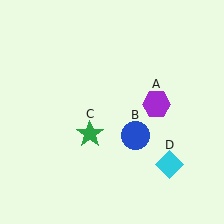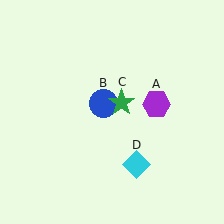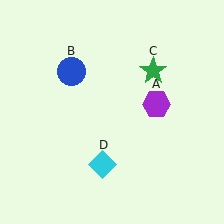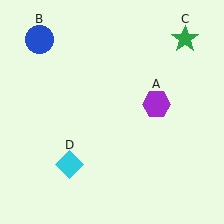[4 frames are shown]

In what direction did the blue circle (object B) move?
The blue circle (object B) moved up and to the left.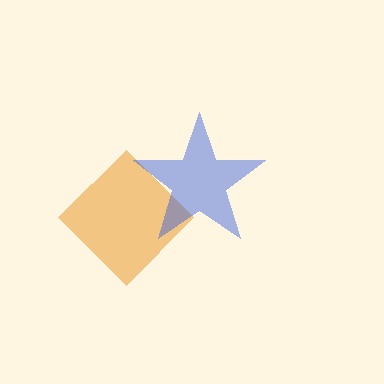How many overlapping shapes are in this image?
There are 2 overlapping shapes in the image.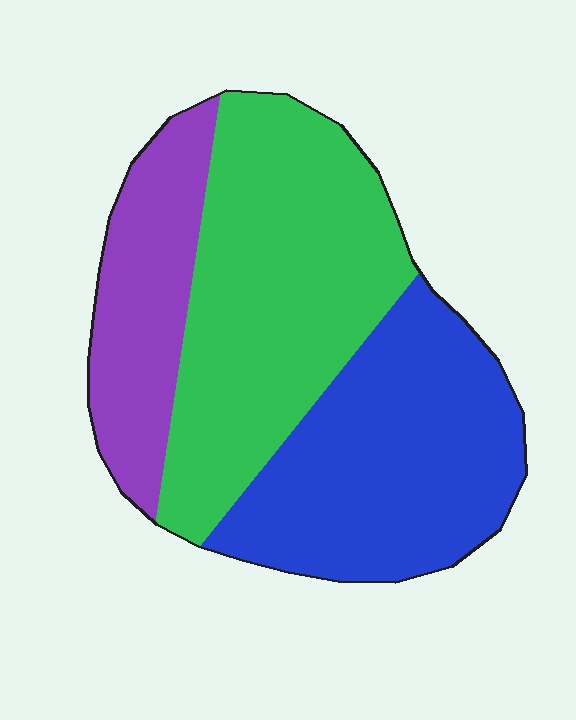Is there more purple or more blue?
Blue.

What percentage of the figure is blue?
Blue covers 37% of the figure.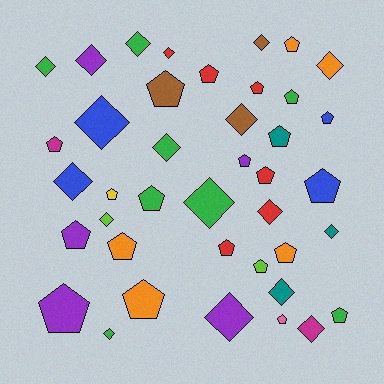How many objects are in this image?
There are 40 objects.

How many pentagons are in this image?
There are 22 pentagons.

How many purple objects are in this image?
There are 5 purple objects.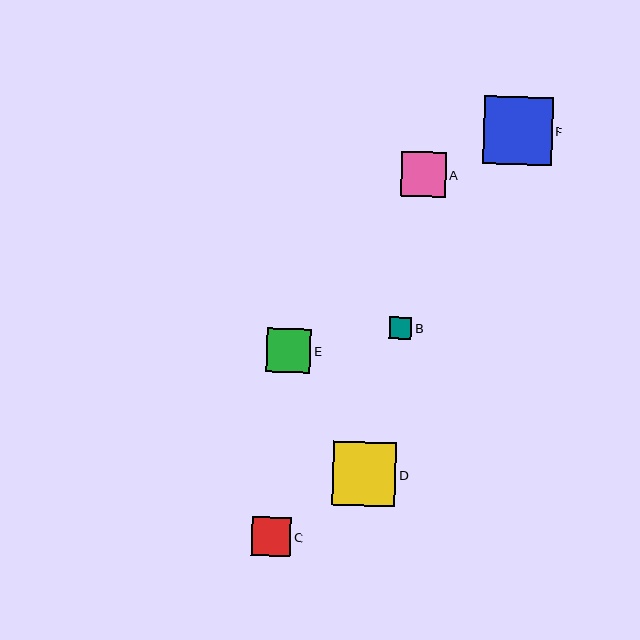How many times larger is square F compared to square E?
Square F is approximately 1.5 times the size of square E.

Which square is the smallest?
Square B is the smallest with a size of approximately 22 pixels.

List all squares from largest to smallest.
From largest to smallest: F, D, A, E, C, B.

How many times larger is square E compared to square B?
Square E is approximately 2.0 times the size of square B.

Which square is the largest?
Square F is the largest with a size of approximately 68 pixels.